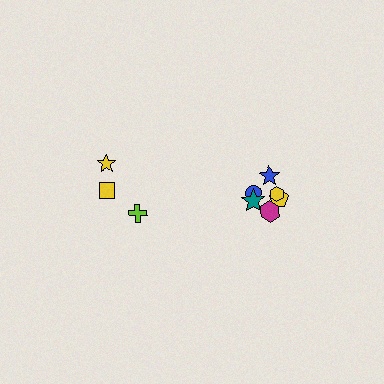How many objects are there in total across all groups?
There are 9 objects.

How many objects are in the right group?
There are 6 objects.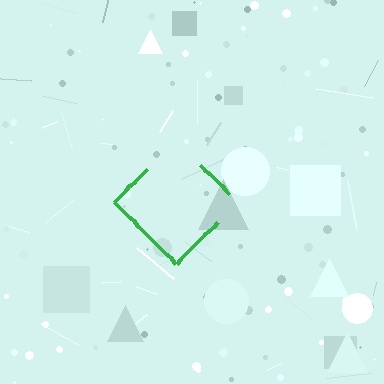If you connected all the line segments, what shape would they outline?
They would outline a diamond.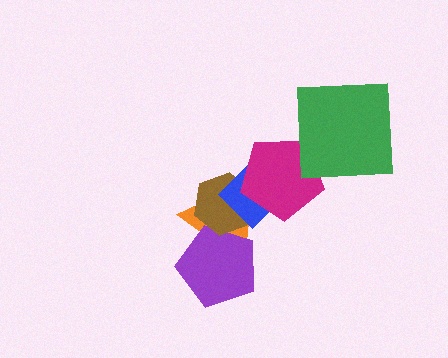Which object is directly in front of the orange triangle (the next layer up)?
The purple pentagon is directly in front of the orange triangle.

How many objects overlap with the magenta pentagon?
4 objects overlap with the magenta pentagon.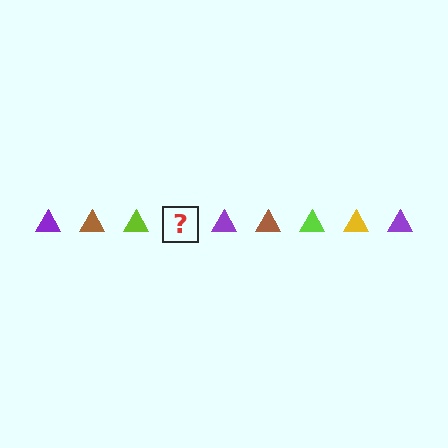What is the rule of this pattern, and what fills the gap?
The rule is that the pattern cycles through purple, brown, lime, yellow triangles. The gap should be filled with a yellow triangle.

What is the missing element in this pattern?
The missing element is a yellow triangle.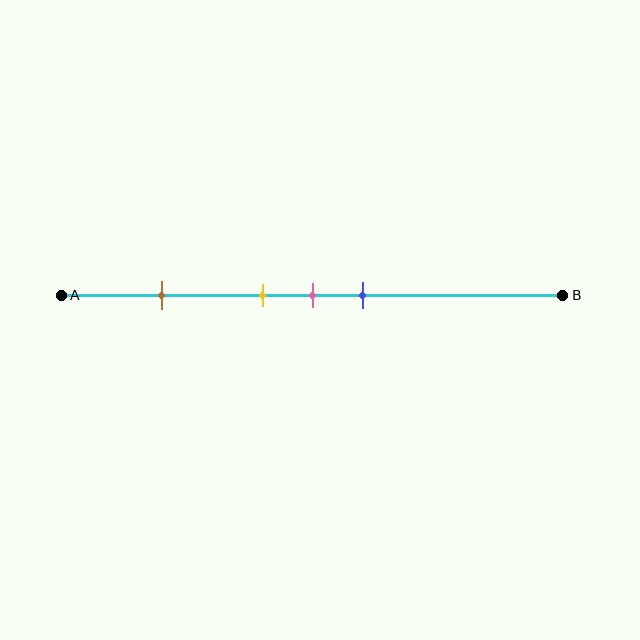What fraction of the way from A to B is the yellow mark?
The yellow mark is approximately 40% (0.4) of the way from A to B.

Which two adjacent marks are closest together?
The yellow and pink marks are the closest adjacent pair.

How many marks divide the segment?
There are 4 marks dividing the segment.